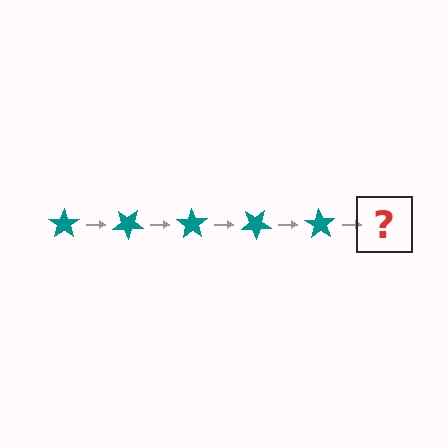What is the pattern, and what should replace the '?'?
The pattern is that the star rotates 35 degrees each step. The '?' should be a teal star rotated 175 degrees.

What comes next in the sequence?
The next element should be a teal star rotated 175 degrees.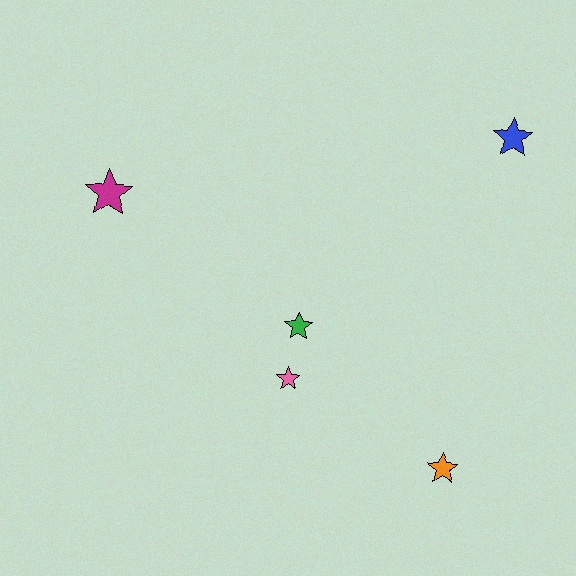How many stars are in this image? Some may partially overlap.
There are 5 stars.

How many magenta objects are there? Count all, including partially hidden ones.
There is 1 magenta object.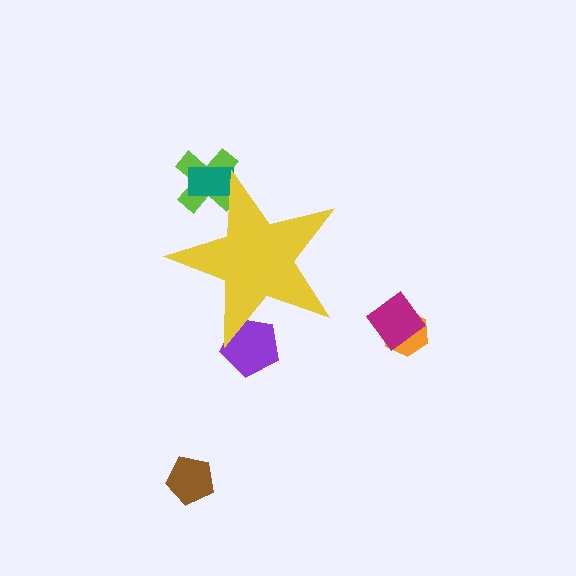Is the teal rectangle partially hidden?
Yes, the teal rectangle is partially hidden behind the yellow star.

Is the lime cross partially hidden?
Yes, the lime cross is partially hidden behind the yellow star.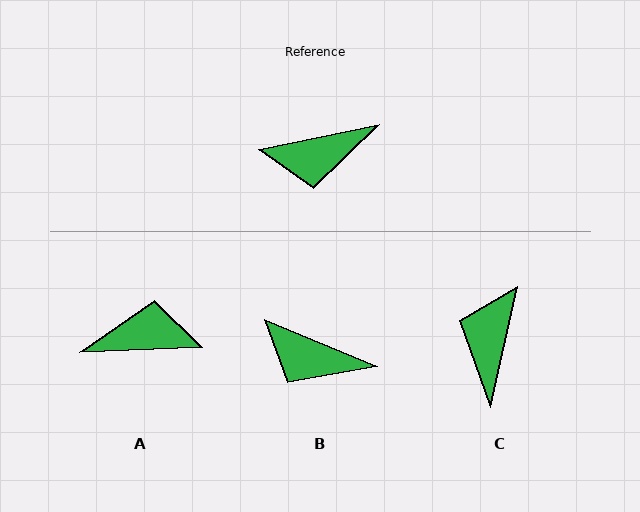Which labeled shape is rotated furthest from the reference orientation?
A, about 171 degrees away.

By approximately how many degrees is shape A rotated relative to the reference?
Approximately 171 degrees counter-clockwise.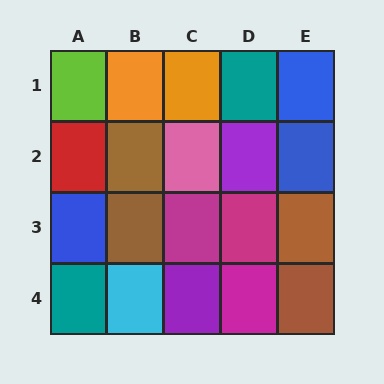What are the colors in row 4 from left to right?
Teal, cyan, purple, magenta, brown.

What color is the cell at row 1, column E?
Blue.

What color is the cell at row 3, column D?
Magenta.